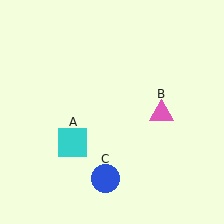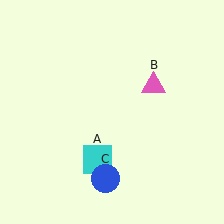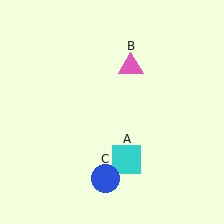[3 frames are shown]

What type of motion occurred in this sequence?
The cyan square (object A), pink triangle (object B) rotated counterclockwise around the center of the scene.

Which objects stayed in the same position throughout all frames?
Blue circle (object C) remained stationary.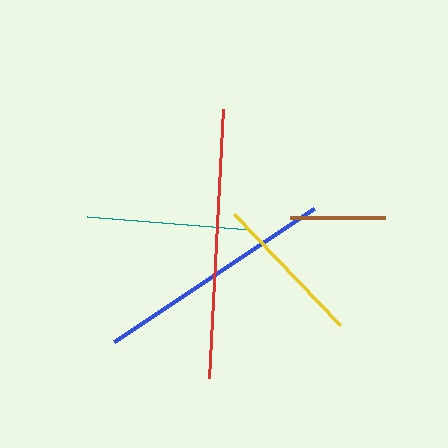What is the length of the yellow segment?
The yellow segment is approximately 153 pixels long.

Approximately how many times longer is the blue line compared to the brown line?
The blue line is approximately 2.5 times the length of the brown line.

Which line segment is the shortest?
The brown line is the shortest at approximately 94 pixels.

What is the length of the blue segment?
The blue segment is approximately 240 pixels long.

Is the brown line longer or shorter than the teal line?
The teal line is longer than the brown line.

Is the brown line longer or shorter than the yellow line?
The yellow line is longer than the brown line.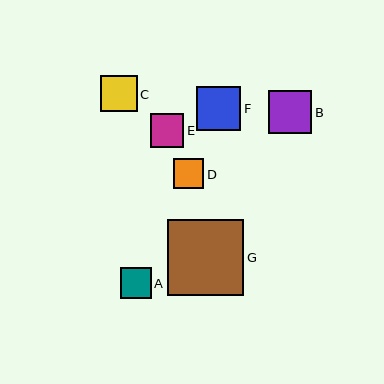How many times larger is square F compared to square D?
Square F is approximately 1.5 times the size of square D.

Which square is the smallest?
Square D is the smallest with a size of approximately 30 pixels.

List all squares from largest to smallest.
From largest to smallest: G, F, B, C, E, A, D.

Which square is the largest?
Square G is the largest with a size of approximately 76 pixels.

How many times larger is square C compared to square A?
Square C is approximately 1.2 times the size of square A.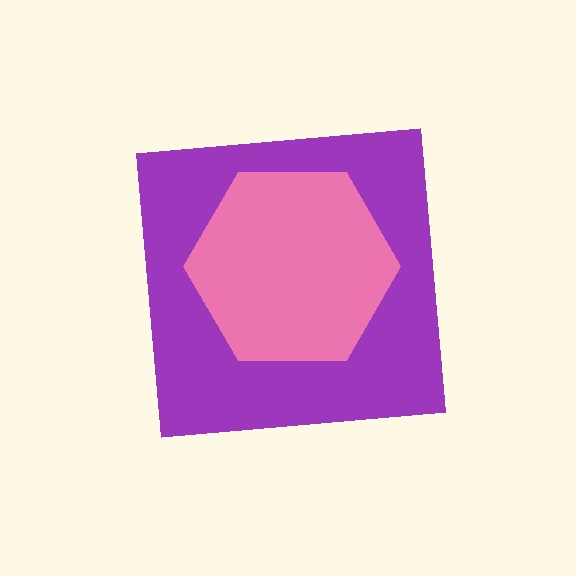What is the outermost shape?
The purple square.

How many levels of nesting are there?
2.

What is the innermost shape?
The pink hexagon.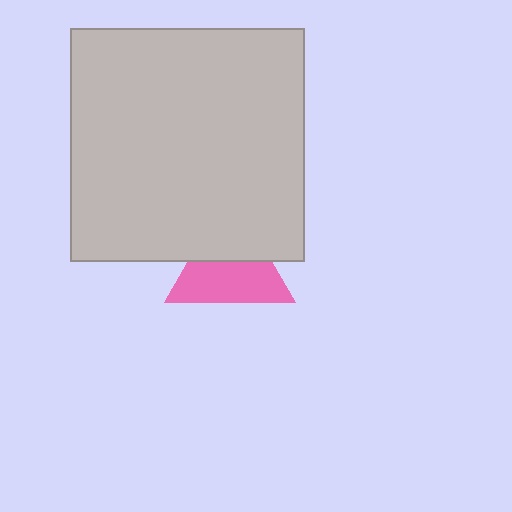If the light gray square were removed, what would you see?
You would see the complete pink triangle.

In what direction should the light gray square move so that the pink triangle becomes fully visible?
The light gray square should move up. That is the shortest direction to clear the overlap and leave the pink triangle fully visible.